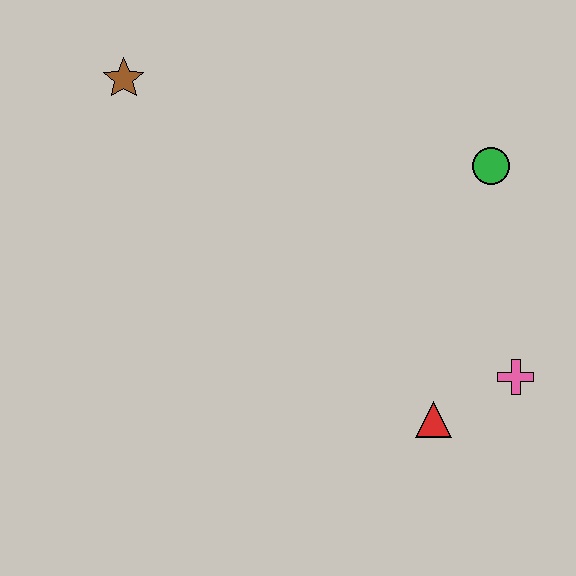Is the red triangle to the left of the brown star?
No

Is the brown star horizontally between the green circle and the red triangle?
No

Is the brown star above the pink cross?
Yes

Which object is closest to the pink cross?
The red triangle is closest to the pink cross.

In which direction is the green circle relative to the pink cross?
The green circle is above the pink cross.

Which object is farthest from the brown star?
The pink cross is farthest from the brown star.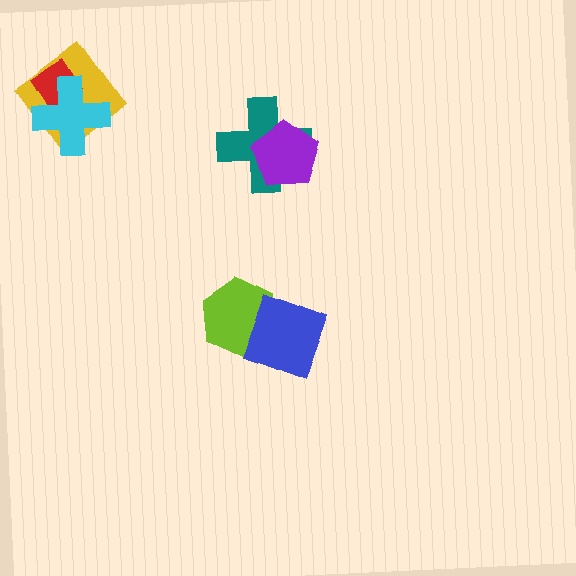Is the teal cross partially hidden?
Yes, it is partially covered by another shape.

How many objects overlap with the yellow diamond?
2 objects overlap with the yellow diamond.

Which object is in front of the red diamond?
The cyan cross is in front of the red diamond.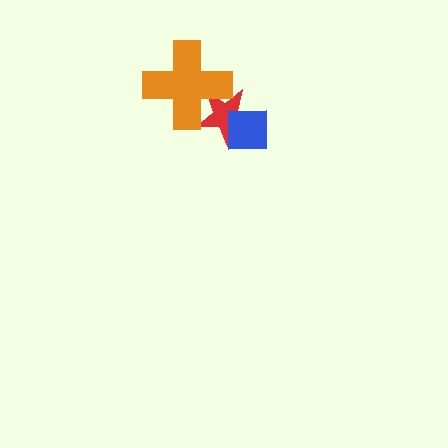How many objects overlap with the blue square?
1 object overlaps with the blue square.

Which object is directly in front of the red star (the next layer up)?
The blue square is directly in front of the red star.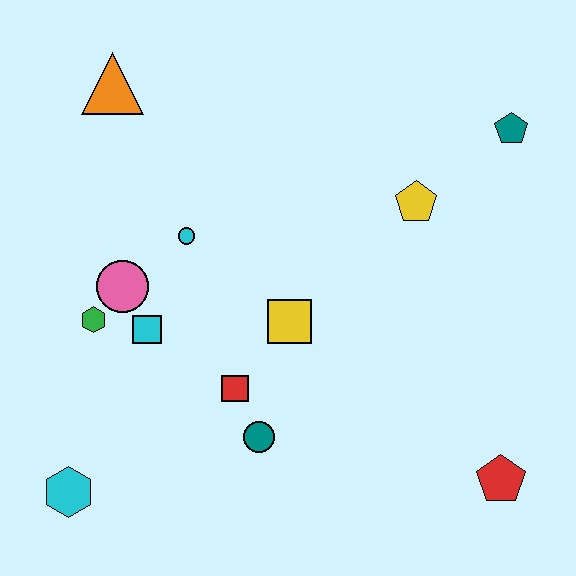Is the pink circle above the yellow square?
Yes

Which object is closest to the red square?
The teal circle is closest to the red square.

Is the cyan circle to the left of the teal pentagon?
Yes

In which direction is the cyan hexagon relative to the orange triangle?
The cyan hexagon is below the orange triangle.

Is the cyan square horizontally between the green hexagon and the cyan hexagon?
No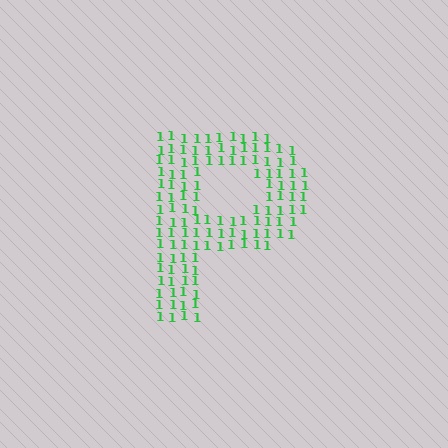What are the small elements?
The small elements are digit 1's.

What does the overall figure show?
The overall figure shows the letter P.